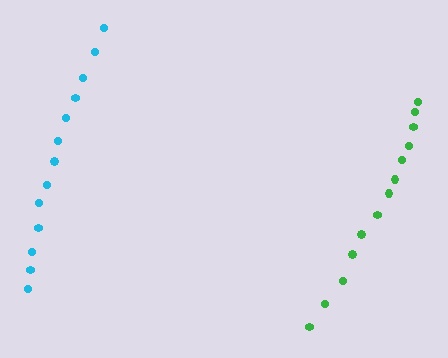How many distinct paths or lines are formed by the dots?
There are 2 distinct paths.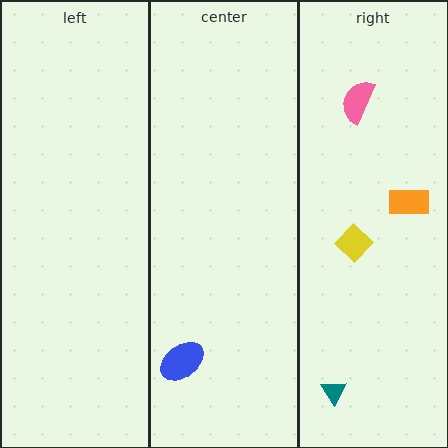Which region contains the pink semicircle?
The right region.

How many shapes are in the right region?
4.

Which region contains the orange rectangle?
The right region.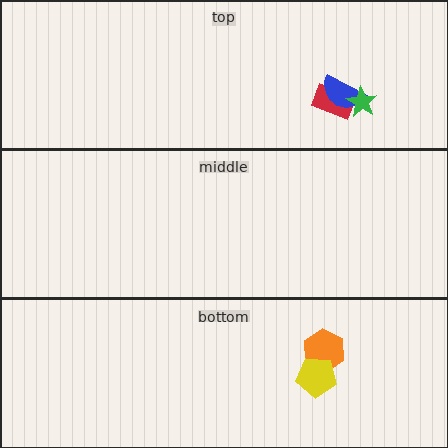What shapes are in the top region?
The red rectangle, the blue semicircle, the green star.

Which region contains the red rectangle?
The top region.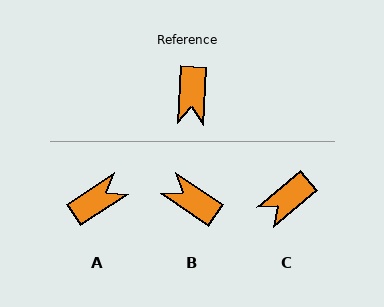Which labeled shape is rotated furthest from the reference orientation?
A, about 127 degrees away.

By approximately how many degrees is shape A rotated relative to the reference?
Approximately 127 degrees counter-clockwise.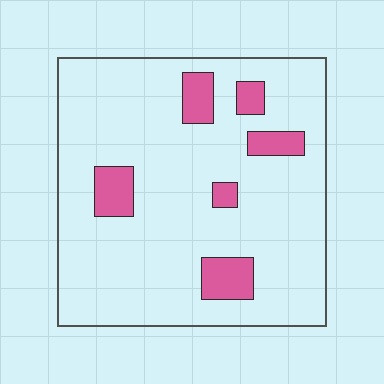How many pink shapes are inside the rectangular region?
6.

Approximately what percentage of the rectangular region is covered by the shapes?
Approximately 10%.